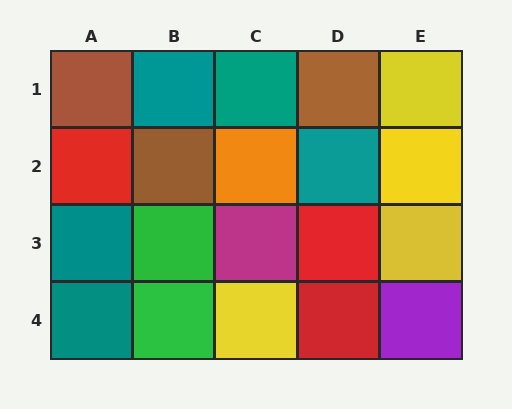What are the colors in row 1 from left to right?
Brown, teal, teal, brown, yellow.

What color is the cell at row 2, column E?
Yellow.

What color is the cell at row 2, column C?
Orange.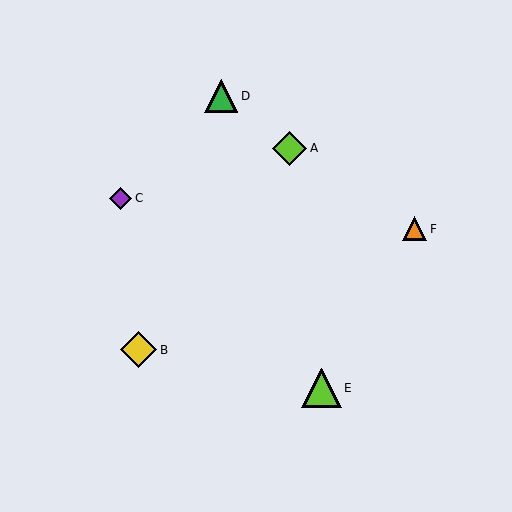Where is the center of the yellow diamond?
The center of the yellow diamond is at (139, 350).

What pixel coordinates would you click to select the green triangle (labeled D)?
Click at (221, 96) to select the green triangle D.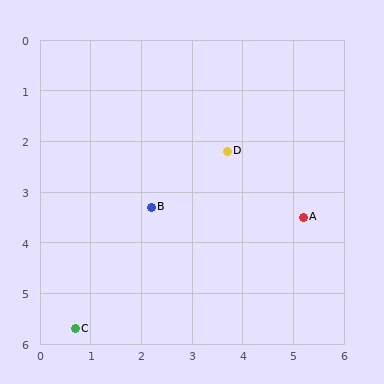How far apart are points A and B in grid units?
Points A and B are about 3.0 grid units apart.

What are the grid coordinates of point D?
Point D is at approximately (3.7, 2.2).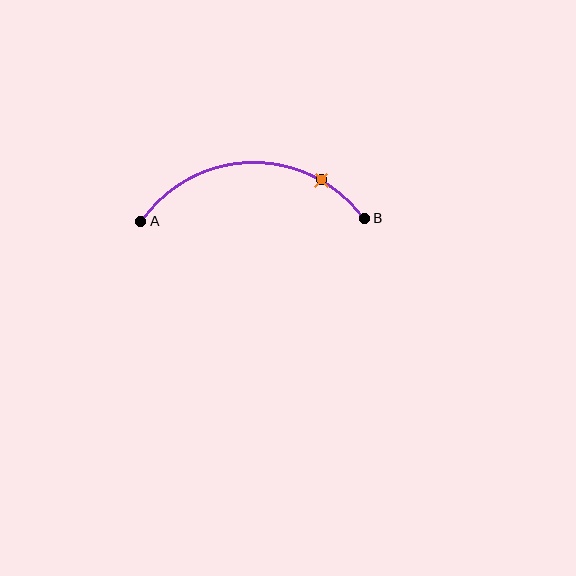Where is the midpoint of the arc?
The arc midpoint is the point on the curve farthest from the straight line joining A and B. It sits above that line.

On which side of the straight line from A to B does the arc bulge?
The arc bulges above the straight line connecting A and B.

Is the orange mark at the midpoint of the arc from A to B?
No. The orange mark lies on the arc but is closer to endpoint B. The arc midpoint would be at the point on the curve equidistant along the arc from both A and B.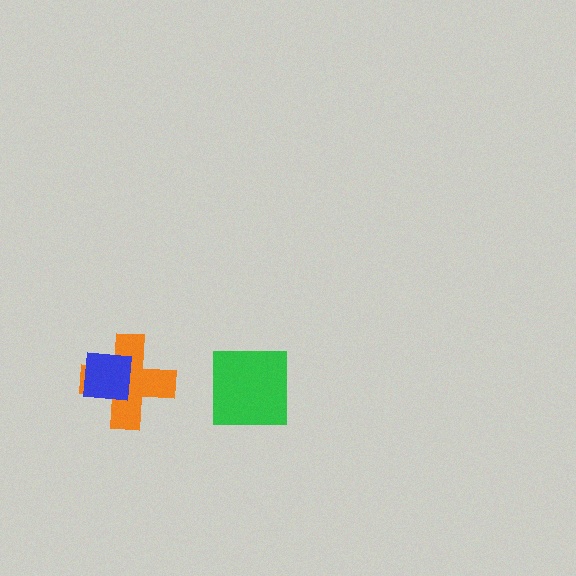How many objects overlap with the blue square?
1 object overlaps with the blue square.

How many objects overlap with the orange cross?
1 object overlaps with the orange cross.